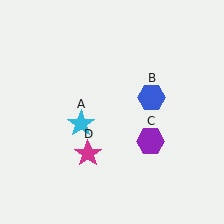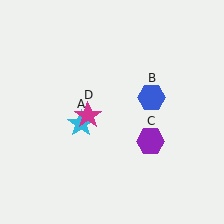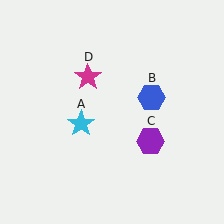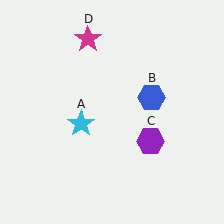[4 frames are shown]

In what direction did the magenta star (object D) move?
The magenta star (object D) moved up.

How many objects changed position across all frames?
1 object changed position: magenta star (object D).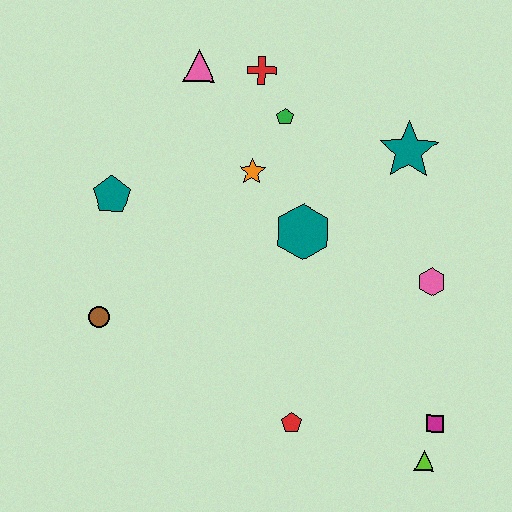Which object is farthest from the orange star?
The lime triangle is farthest from the orange star.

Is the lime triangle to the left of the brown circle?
No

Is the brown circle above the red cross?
No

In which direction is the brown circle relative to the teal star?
The brown circle is to the left of the teal star.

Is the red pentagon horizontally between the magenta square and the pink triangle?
Yes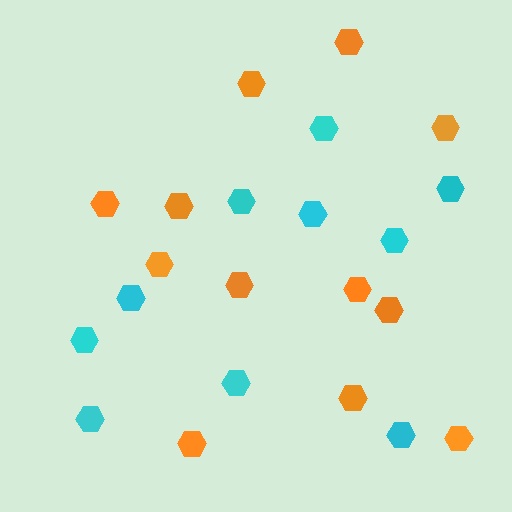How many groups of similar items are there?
There are 2 groups: one group of cyan hexagons (10) and one group of orange hexagons (12).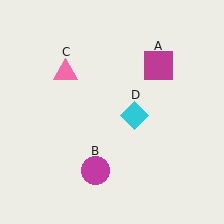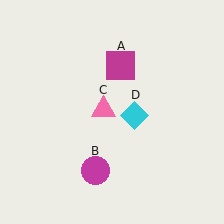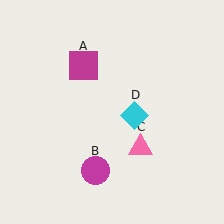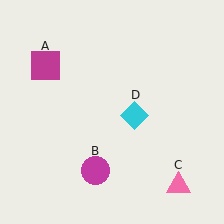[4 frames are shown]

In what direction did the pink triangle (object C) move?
The pink triangle (object C) moved down and to the right.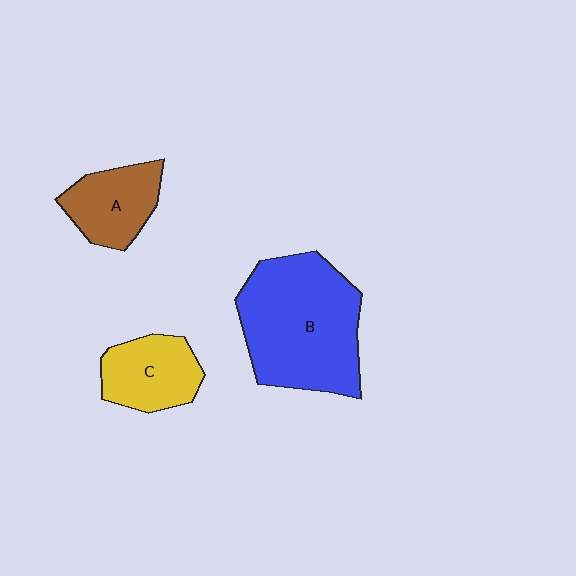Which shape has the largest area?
Shape B (blue).